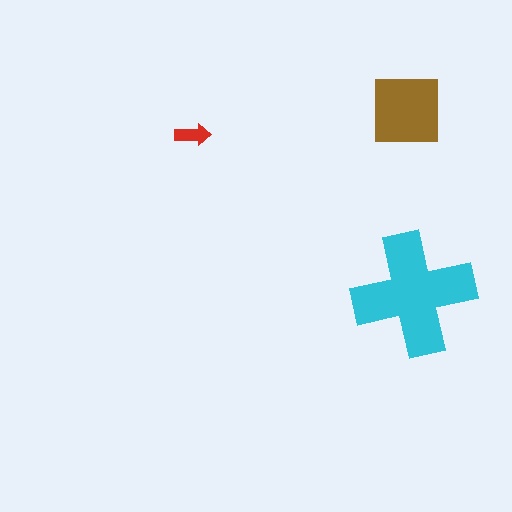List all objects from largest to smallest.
The cyan cross, the brown square, the red arrow.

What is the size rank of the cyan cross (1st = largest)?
1st.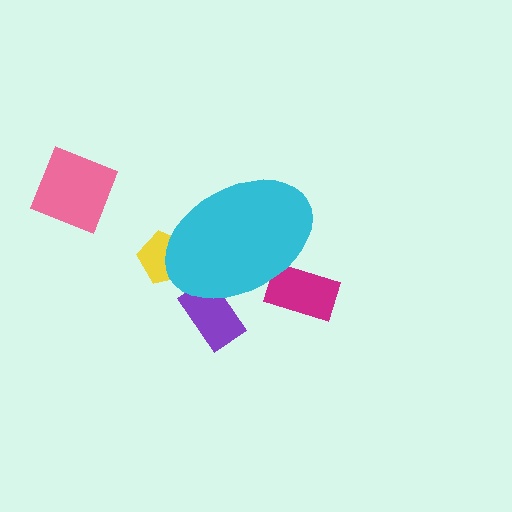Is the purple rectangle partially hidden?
Yes, the purple rectangle is partially hidden behind the cyan ellipse.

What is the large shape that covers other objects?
A cyan ellipse.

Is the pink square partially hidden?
No, the pink square is fully visible.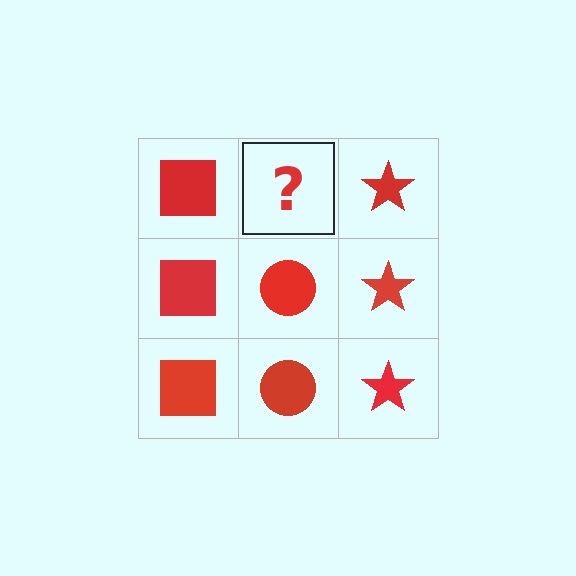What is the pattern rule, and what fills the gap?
The rule is that each column has a consistent shape. The gap should be filled with a red circle.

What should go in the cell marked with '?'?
The missing cell should contain a red circle.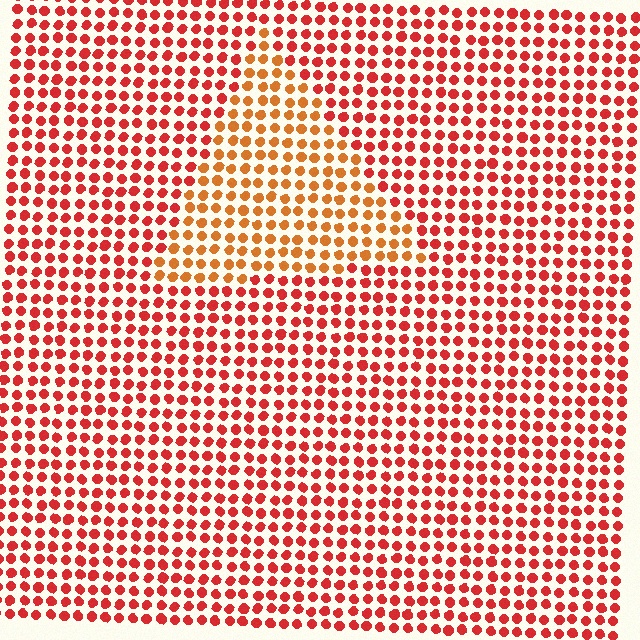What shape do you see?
I see a triangle.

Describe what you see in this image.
The image is filled with small red elements in a uniform arrangement. A triangle-shaped region is visible where the elements are tinted to a slightly different hue, forming a subtle color boundary.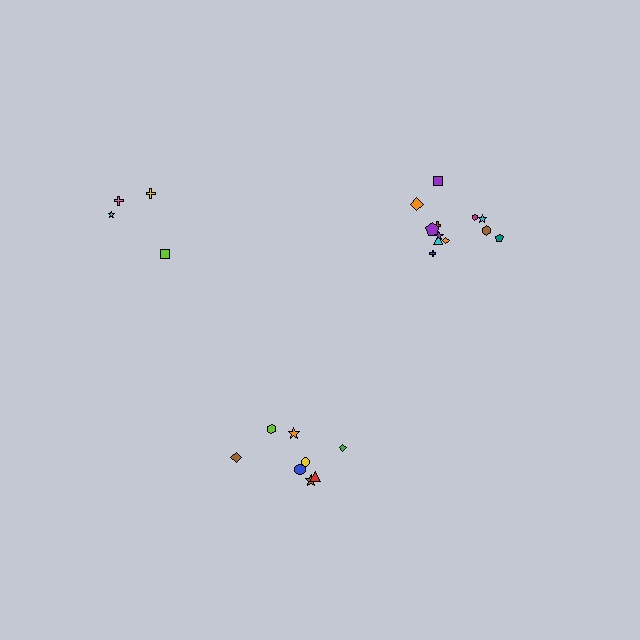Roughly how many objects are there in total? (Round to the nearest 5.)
Roughly 25 objects in total.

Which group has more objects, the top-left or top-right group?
The top-right group.